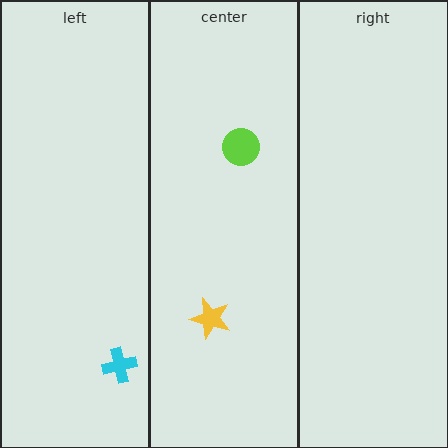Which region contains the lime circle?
The center region.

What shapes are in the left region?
The cyan cross.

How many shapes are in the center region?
2.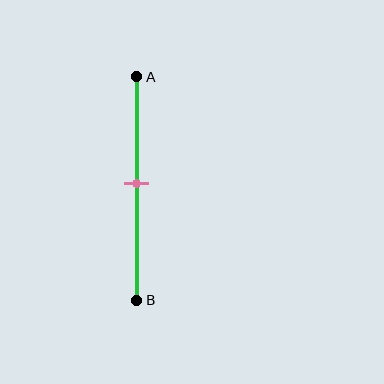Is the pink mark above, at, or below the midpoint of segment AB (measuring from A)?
The pink mark is approximately at the midpoint of segment AB.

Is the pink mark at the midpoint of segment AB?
Yes, the mark is approximately at the midpoint.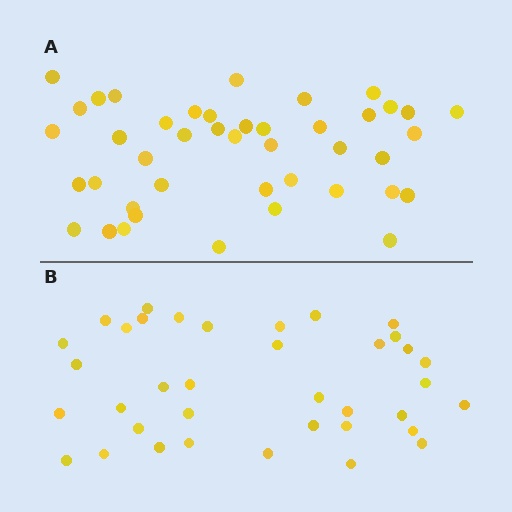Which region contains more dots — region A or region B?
Region A (the top region) has more dots.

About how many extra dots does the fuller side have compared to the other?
Region A has about 6 more dots than region B.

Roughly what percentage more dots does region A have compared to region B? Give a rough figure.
About 15% more.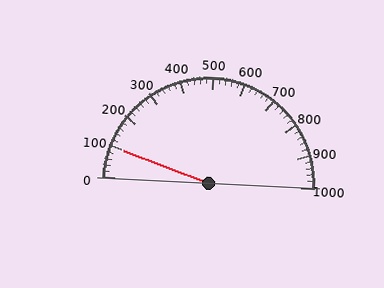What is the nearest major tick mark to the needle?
The nearest major tick mark is 100.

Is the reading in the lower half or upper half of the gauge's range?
The reading is in the lower half of the range (0 to 1000).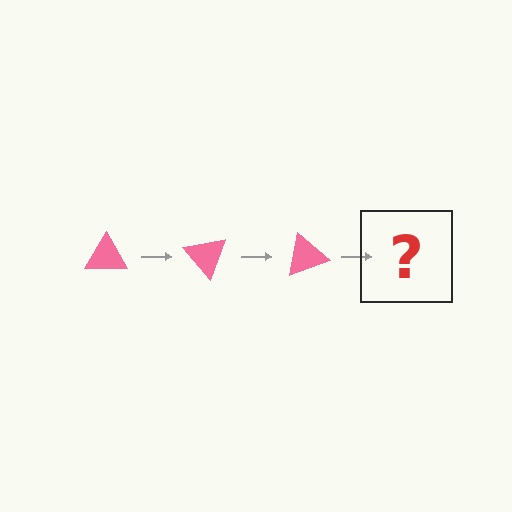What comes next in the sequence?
The next element should be a pink triangle rotated 150 degrees.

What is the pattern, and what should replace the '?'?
The pattern is that the triangle rotates 50 degrees each step. The '?' should be a pink triangle rotated 150 degrees.